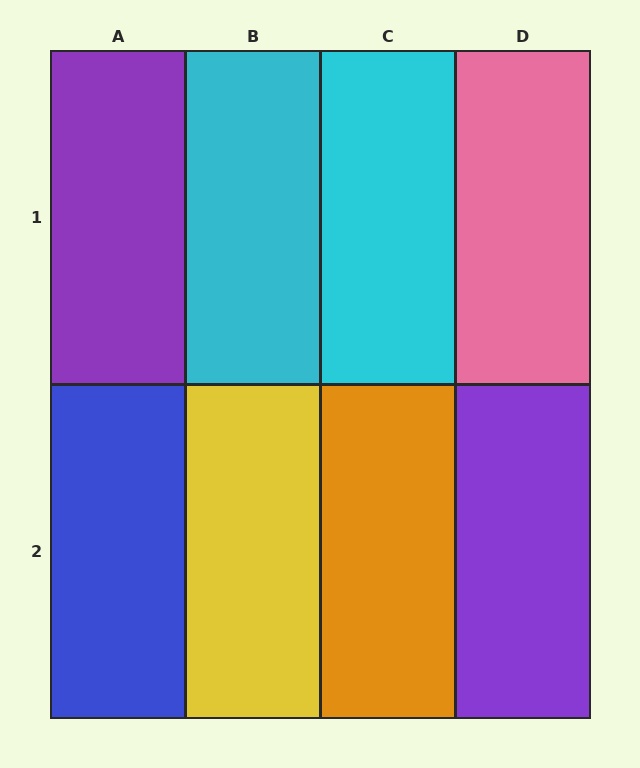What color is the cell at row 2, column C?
Orange.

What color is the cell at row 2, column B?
Yellow.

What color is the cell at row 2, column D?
Purple.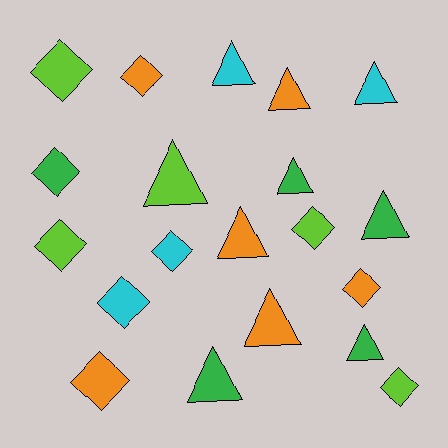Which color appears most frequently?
Orange, with 6 objects.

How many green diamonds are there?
There is 1 green diamond.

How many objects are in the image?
There are 20 objects.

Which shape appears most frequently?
Diamond, with 10 objects.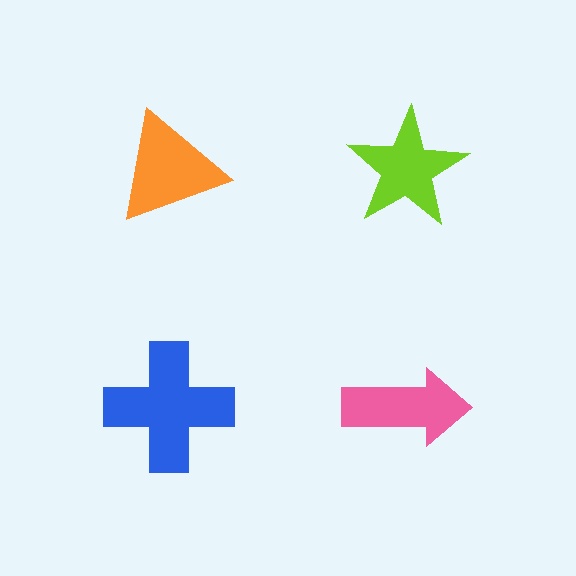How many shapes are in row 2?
2 shapes.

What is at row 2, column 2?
A pink arrow.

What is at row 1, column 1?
An orange triangle.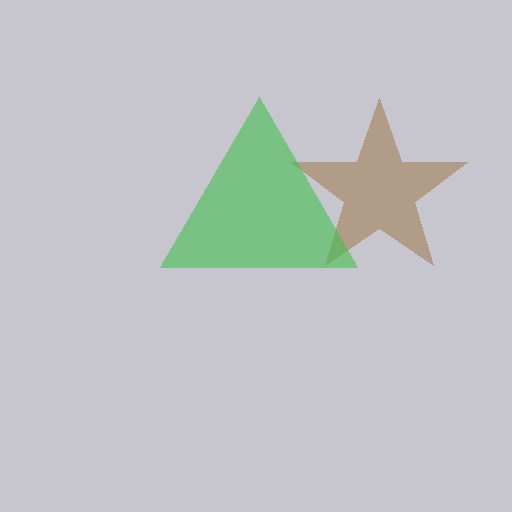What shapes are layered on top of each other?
The layered shapes are: a brown star, a green triangle.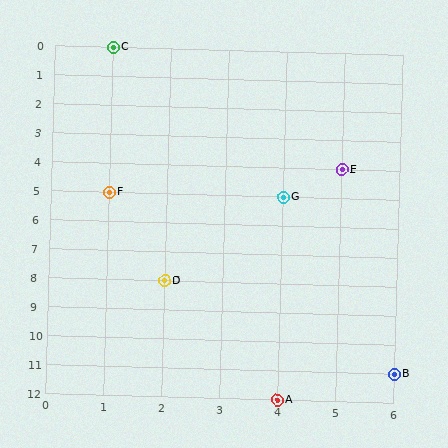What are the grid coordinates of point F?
Point F is at grid coordinates (1, 5).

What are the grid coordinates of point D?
Point D is at grid coordinates (2, 8).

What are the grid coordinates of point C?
Point C is at grid coordinates (1, 0).